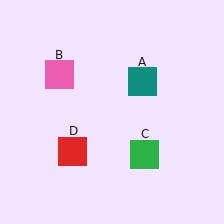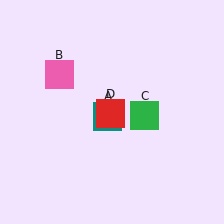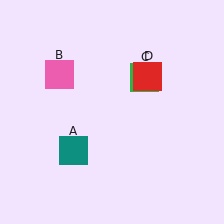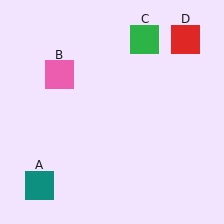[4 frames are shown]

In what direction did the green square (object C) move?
The green square (object C) moved up.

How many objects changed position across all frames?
3 objects changed position: teal square (object A), green square (object C), red square (object D).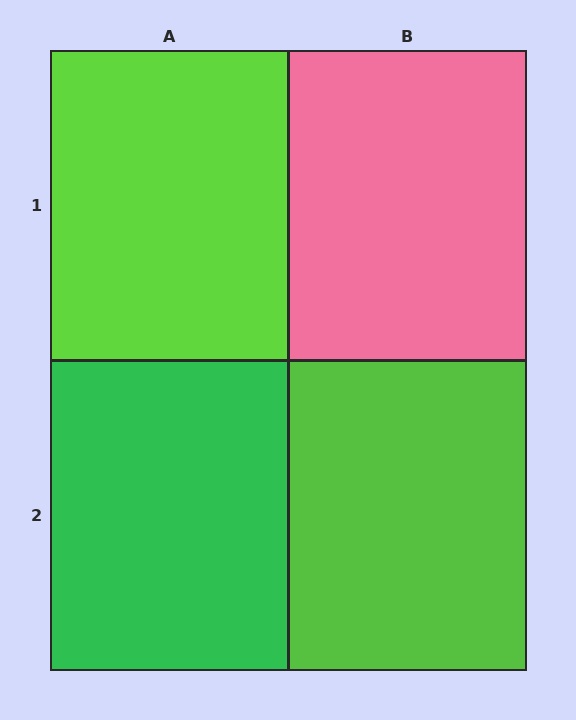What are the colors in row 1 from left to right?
Lime, pink.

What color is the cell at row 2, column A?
Green.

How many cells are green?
1 cell is green.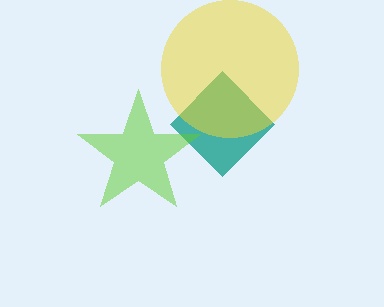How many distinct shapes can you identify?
There are 3 distinct shapes: a teal diamond, a lime star, a yellow circle.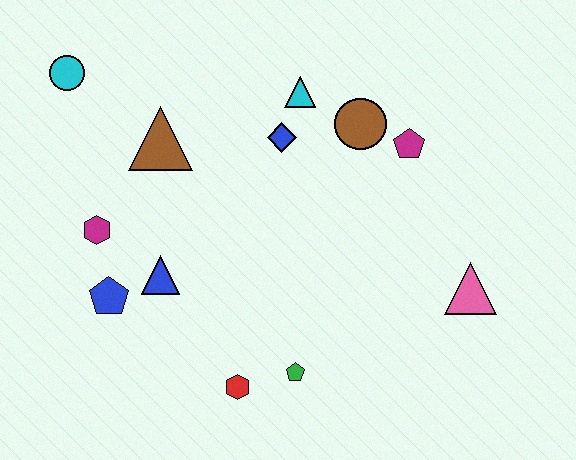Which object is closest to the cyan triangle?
The blue diamond is closest to the cyan triangle.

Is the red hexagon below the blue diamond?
Yes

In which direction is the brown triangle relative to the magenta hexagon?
The brown triangle is above the magenta hexagon.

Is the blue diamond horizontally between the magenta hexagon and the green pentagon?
Yes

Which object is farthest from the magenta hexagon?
The pink triangle is farthest from the magenta hexagon.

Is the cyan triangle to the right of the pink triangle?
No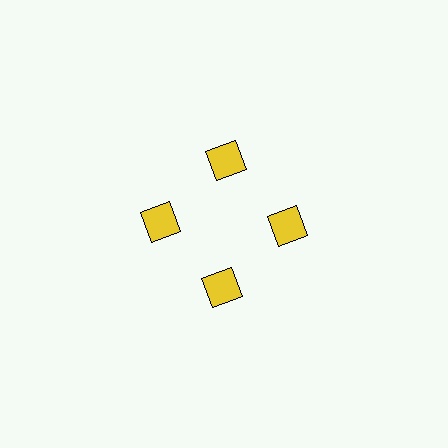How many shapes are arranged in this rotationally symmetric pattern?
There are 4 shapes, arranged in 4 groups of 1.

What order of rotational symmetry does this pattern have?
This pattern has 4-fold rotational symmetry.